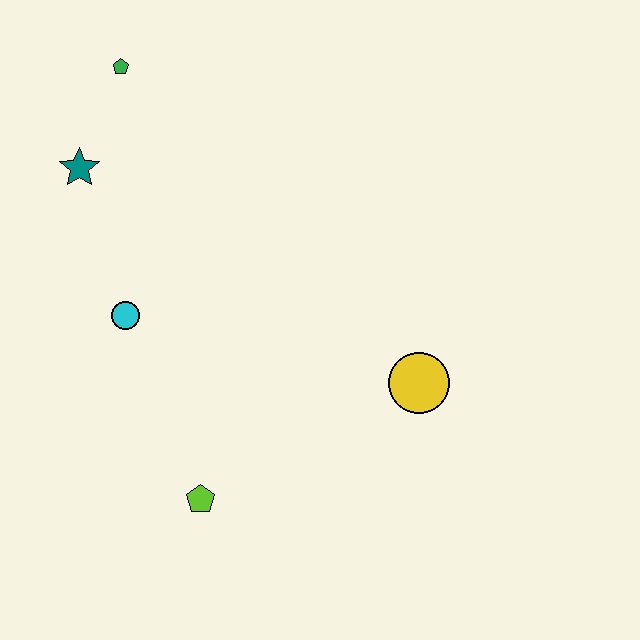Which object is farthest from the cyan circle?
The yellow circle is farthest from the cyan circle.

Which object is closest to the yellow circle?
The lime pentagon is closest to the yellow circle.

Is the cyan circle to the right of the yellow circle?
No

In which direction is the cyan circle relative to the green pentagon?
The cyan circle is below the green pentagon.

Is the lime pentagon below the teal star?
Yes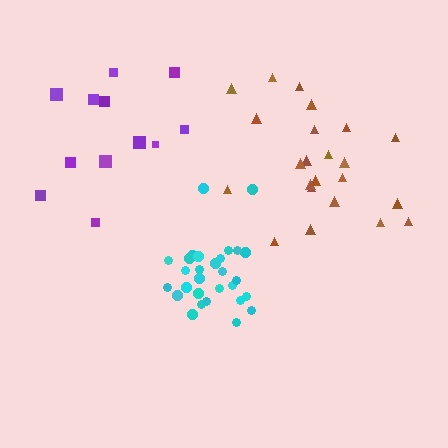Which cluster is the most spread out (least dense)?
Purple.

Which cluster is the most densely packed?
Cyan.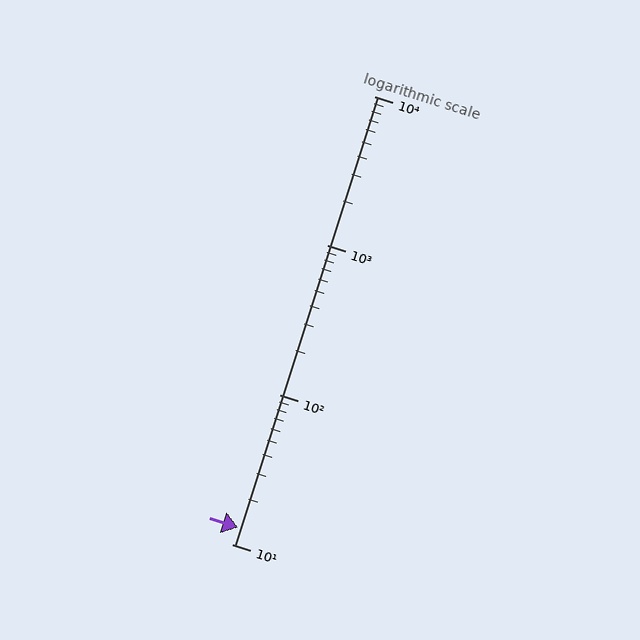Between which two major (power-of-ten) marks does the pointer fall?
The pointer is between 10 and 100.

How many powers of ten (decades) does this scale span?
The scale spans 3 decades, from 10 to 10000.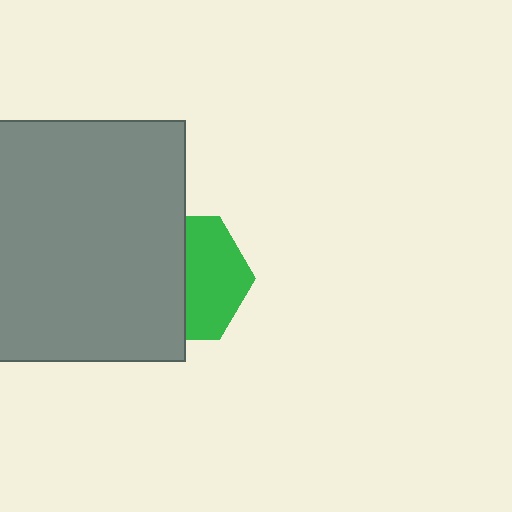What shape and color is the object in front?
The object in front is a gray rectangle.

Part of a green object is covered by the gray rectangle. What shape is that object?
It is a hexagon.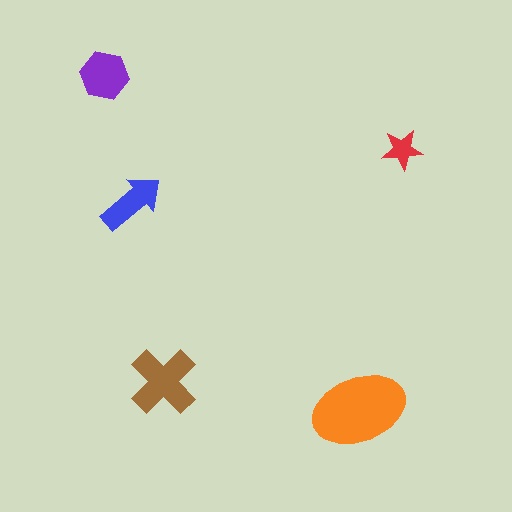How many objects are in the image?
There are 5 objects in the image.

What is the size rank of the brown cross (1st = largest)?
2nd.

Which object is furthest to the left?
The purple hexagon is leftmost.